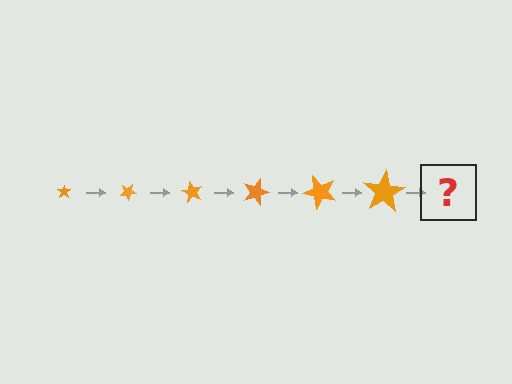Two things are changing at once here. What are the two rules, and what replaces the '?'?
The two rules are that the star grows larger each step and it rotates 30 degrees each step. The '?' should be a star, larger than the previous one and rotated 180 degrees from the start.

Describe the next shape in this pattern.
It should be a star, larger than the previous one and rotated 180 degrees from the start.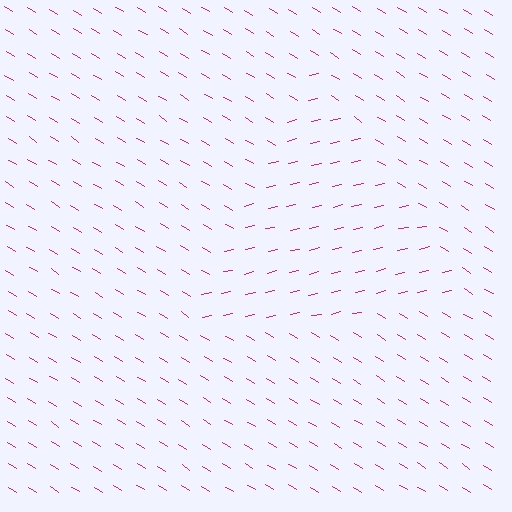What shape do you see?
I see a triangle.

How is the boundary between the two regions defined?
The boundary is defined purely by a change in line orientation (approximately 45 degrees difference). All lines are the same color and thickness.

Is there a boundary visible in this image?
Yes, there is a texture boundary formed by a change in line orientation.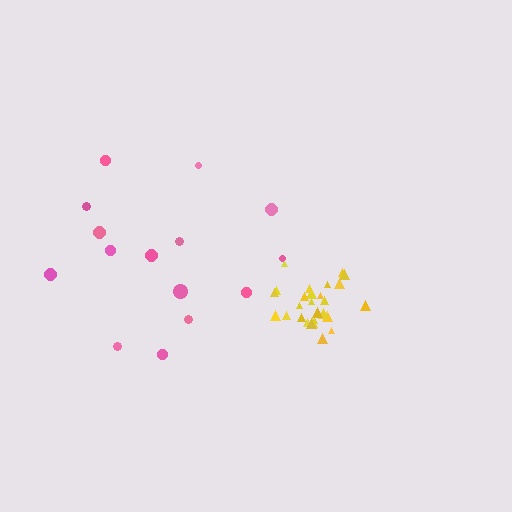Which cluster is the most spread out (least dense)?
Pink.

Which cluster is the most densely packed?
Yellow.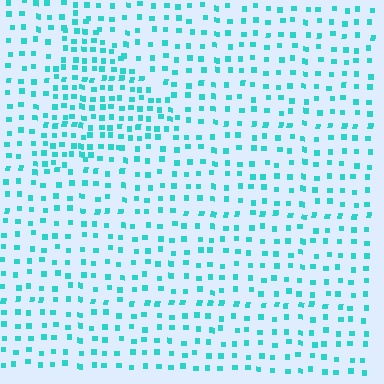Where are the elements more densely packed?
The elements are more densely packed inside the triangle boundary.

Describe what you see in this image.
The image contains small cyan elements arranged at two different densities. A triangle-shaped region is visible where the elements are more densely packed than the surrounding area.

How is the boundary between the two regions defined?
The boundary is defined by a change in element density (approximately 1.8x ratio). All elements are the same color, size, and shape.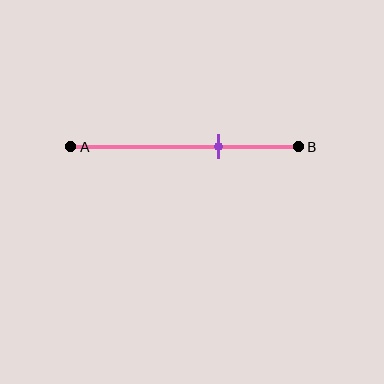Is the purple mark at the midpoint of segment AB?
No, the mark is at about 65% from A, not at the 50% midpoint.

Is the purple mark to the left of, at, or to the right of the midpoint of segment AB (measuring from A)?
The purple mark is to the right of the midpoint of segment AB.